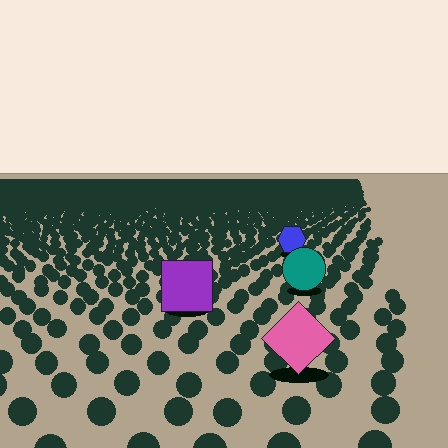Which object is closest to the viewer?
The pink diamond is closest. The texture marks near it are larger and more spread out.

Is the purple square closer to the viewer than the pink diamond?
No. The pink diamond is closer — you can tell from the texture gradient: the ground texture is coarser near it.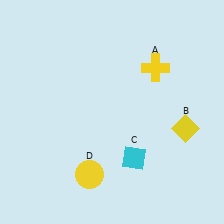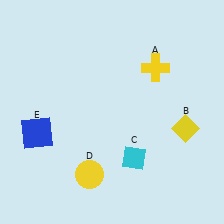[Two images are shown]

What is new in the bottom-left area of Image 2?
A blue square (E) was added in the bottom-left area of Image 2.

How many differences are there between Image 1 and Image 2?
There is 1 difference between the two images.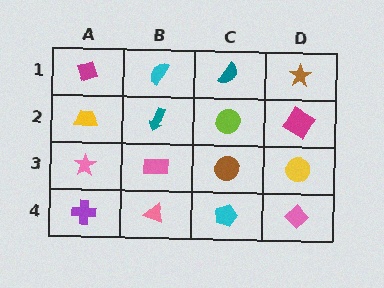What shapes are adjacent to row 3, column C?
A lime circle (row 2, column C), a cyan pentagon (row 4, column C), a pink rectangle (row 3, column B), a yellow circle (row 3, column D).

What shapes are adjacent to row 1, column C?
A lime circle (row 2, column C), a cyan semicircle (row 1, column B), a brown star (row 1, column D).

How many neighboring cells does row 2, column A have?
3.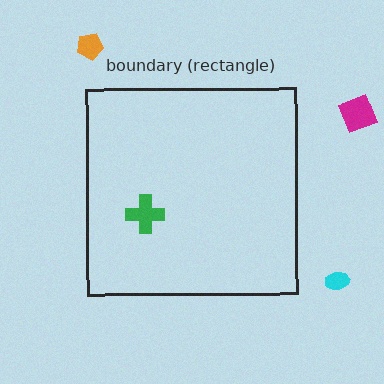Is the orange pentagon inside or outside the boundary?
Outside.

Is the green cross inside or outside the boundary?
Inside.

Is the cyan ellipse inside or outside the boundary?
Outside.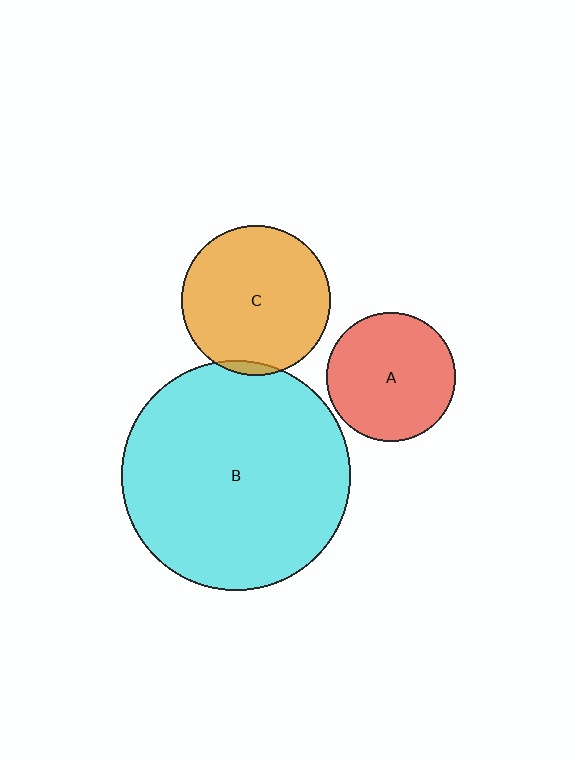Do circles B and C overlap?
Yes.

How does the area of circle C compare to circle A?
Approximately 1.3 times.